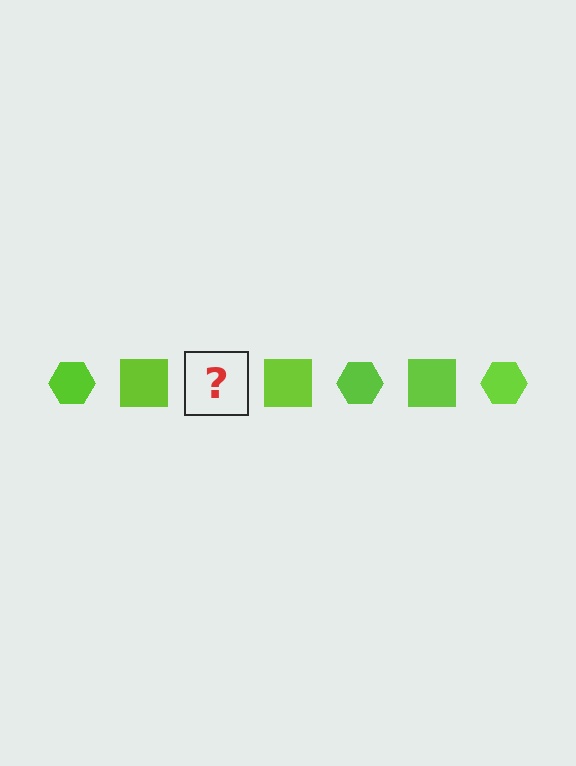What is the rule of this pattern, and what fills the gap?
The rule is that the pattern cycles through hexagon, square shapes in lime. The gap should be filled with a lime hexagon.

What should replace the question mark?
The question mark should be replaced with a lime hexagon.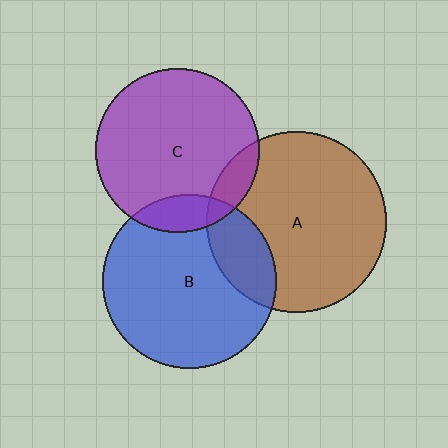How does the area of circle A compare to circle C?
Approximately 1.2 times.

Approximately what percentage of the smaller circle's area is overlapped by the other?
Approximately 10%.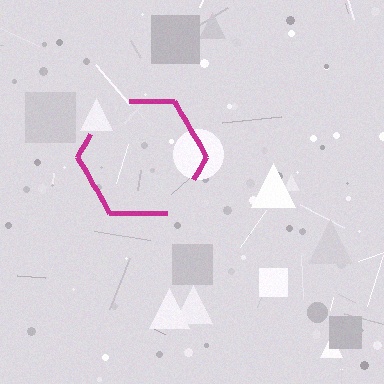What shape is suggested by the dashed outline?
The dashed outline suggests a hexagon.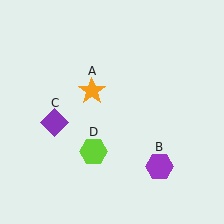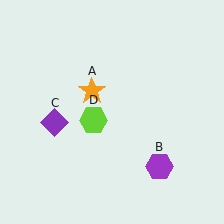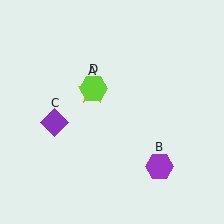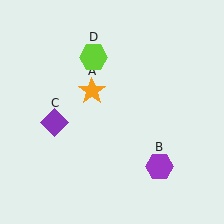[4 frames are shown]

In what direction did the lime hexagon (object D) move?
The lime hexagon (object D) moved up.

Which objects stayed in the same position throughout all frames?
Orange star (object A) and purple hexagon (object B) and purple diamond (object C) remained stationary.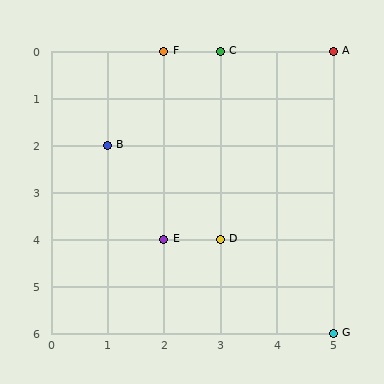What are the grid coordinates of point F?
Point F is at grid coordinates (2, 0).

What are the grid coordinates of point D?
Point D is at grid coordinates (3, 4).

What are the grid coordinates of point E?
Point E is at grid coordinates (2, 4).